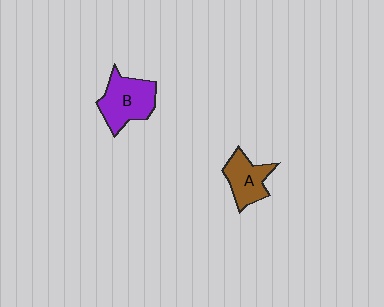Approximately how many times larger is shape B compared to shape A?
Approximately 1.3 times.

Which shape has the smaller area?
Shape A (brown).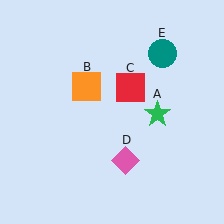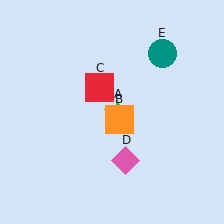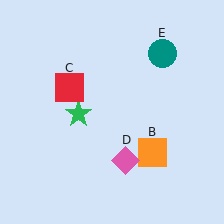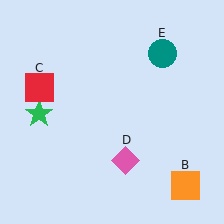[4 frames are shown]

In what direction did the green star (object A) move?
The green star (object A) moved left.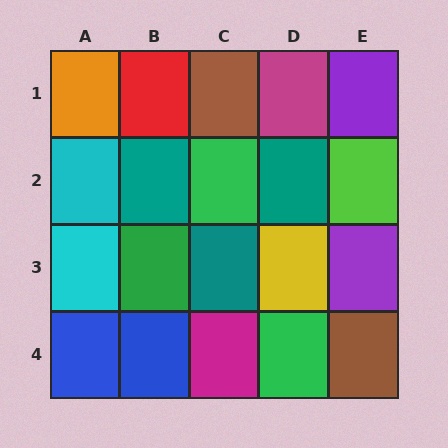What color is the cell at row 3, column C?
Teal.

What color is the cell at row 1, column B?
Red.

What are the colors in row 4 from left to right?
Blue, blue, magenta, green, brown.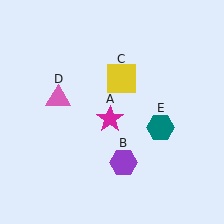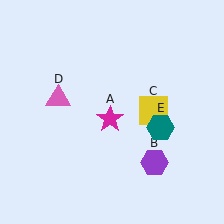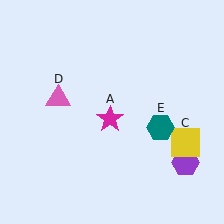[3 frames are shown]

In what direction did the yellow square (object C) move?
The yellow square (object C) moved down and to the right.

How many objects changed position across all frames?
2 objects changed position: purple hexagon (object B), yellow square (object C).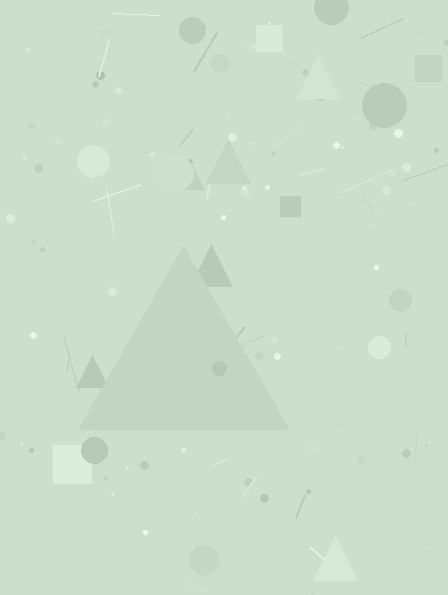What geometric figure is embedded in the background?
A triangle is embedded in the background.